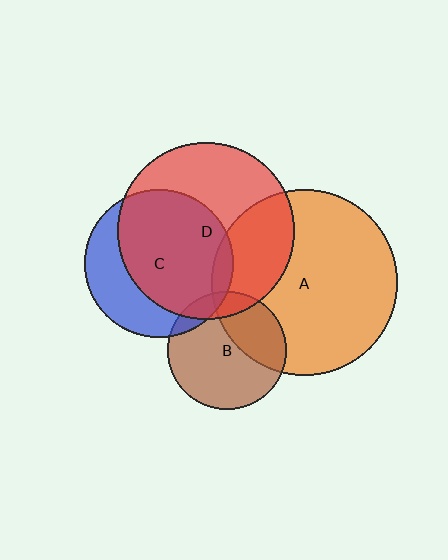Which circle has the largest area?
Circle A (orange).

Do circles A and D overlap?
Yes.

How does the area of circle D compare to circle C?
Approximately 1.4 times.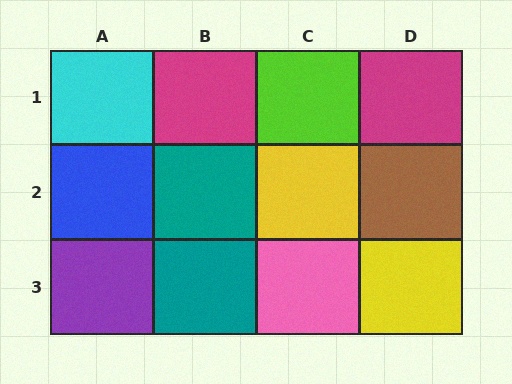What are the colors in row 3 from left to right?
Purple, teal, pink, yellow.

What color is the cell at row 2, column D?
Brown.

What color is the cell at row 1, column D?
Magenta.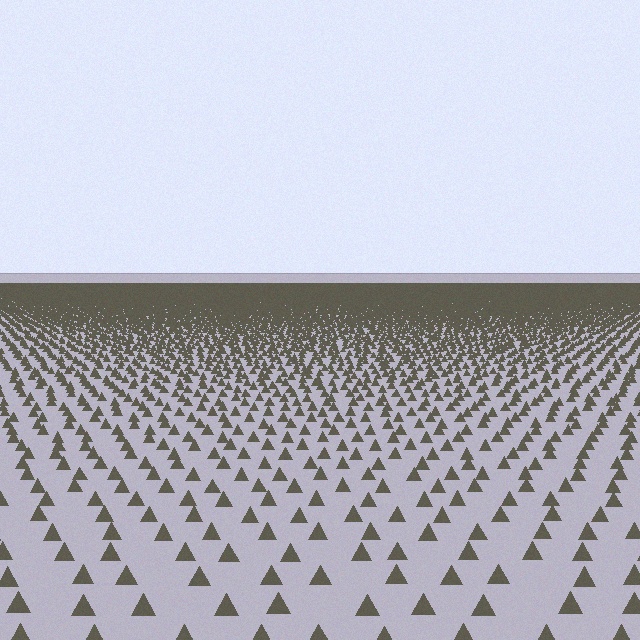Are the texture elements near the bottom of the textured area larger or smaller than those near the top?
Larger. Near the bottom, elements are closer to the viewer and appear at a bigger on-screen size.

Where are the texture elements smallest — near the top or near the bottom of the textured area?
Near the top.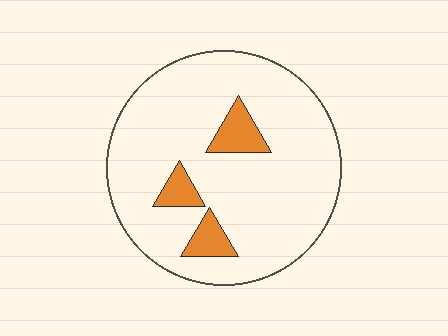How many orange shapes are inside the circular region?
3.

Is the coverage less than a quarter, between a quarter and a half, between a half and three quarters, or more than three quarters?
Less than a quarter.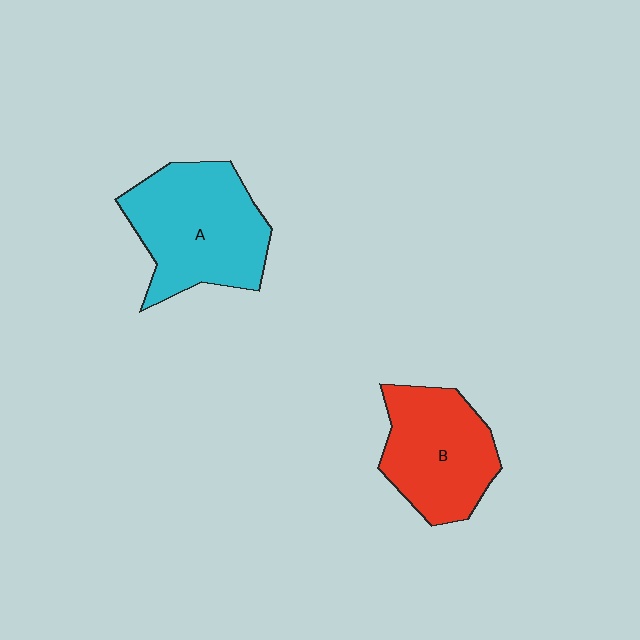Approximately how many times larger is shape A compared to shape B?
Approximately 1.2 times.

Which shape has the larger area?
Shape A (cyan).